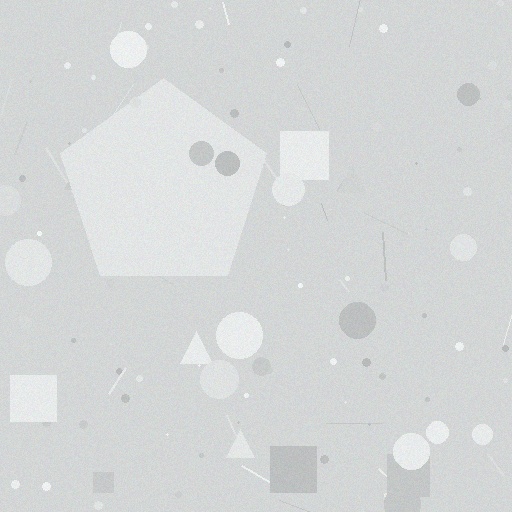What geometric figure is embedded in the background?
A pentagon is embedded in the background.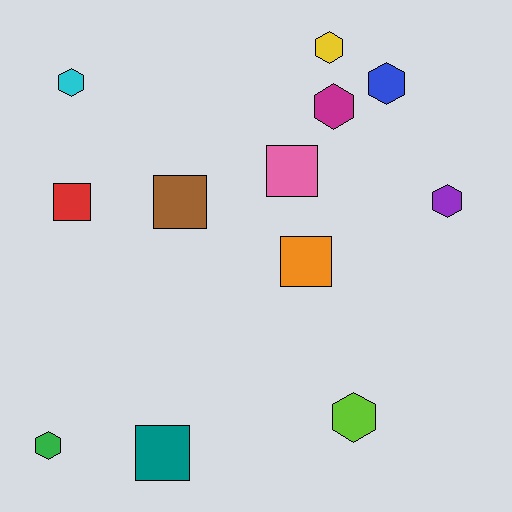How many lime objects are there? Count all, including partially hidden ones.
There is 1 lime object.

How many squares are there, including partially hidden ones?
There are 5 squares.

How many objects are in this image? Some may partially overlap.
There are 12 objects.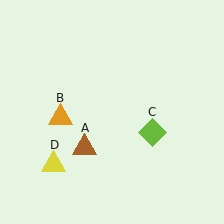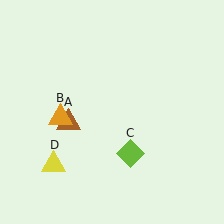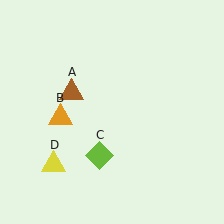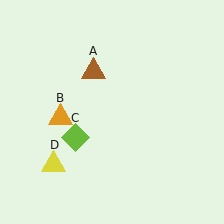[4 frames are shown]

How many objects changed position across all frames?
2 objects changed position: brown triangle (object A), lime diamond (object C).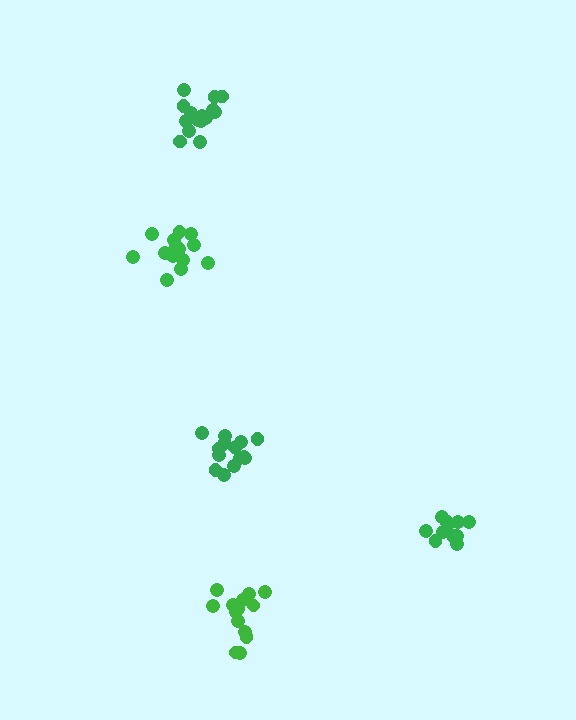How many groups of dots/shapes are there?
There are 5 groups.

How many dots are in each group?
Group 1: 14 dots, Group 2: 14 dots, Group 3: 12 dots, Group 4: 14 dots, Group 5: 15 dots (69 total).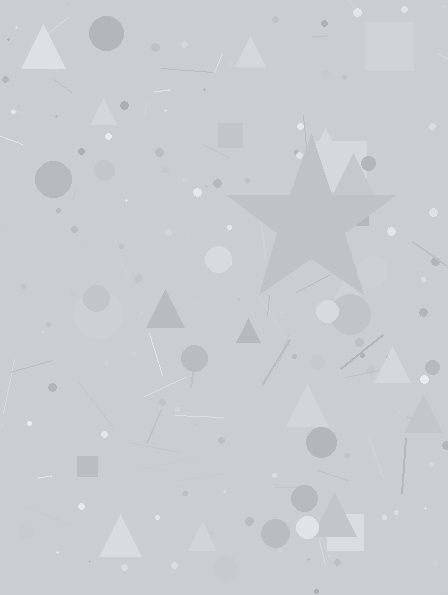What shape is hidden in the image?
A star is hidden in the image.